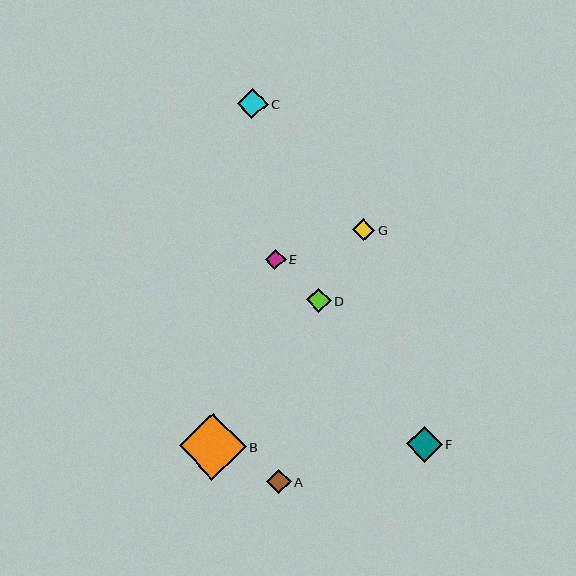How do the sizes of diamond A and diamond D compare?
Diamond A and diamond D are approximately the same size.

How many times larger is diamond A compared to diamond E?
Diamond A is approximately 1.2 times the size of diamond E.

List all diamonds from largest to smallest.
From largest to smallest: B, F, C, A, D, G, E.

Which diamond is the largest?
Diamond B is the largest with a size of approximately 67 pixels.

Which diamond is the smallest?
Diamond E is the smallest with a size of approximately 21 pixels.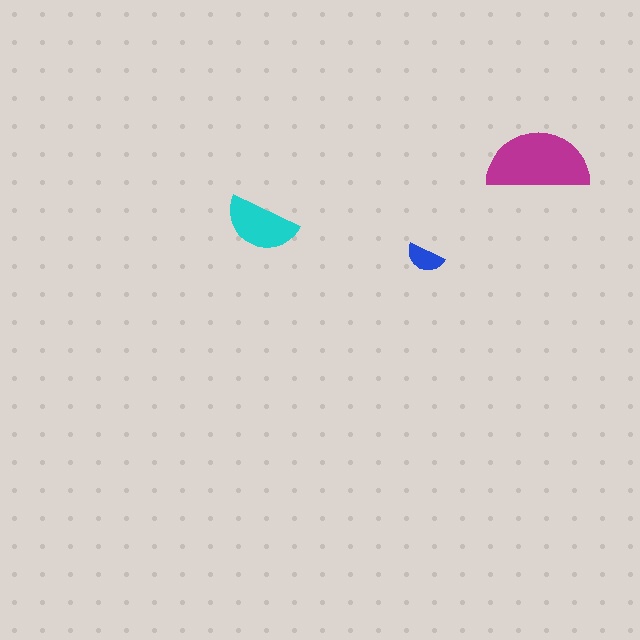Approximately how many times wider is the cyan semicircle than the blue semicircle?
About 2 times wider.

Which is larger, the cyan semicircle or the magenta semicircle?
The magenta one.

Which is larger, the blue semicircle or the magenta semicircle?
The magenta one.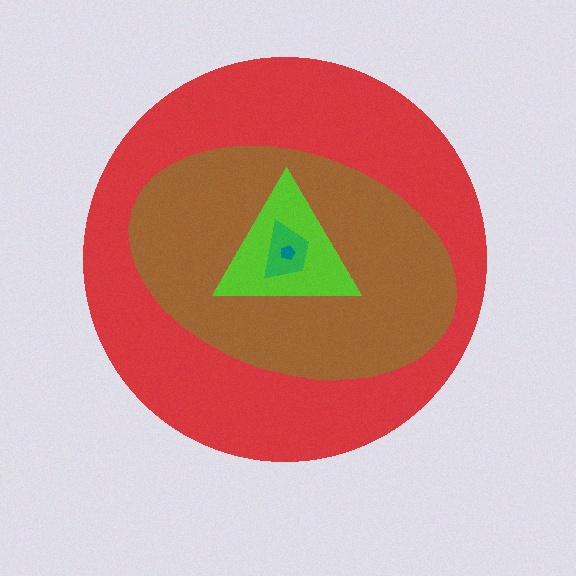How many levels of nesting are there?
5.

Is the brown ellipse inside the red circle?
Yes.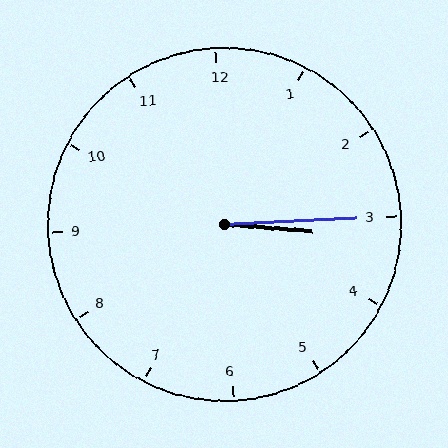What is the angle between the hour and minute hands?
Approximately 8 degrees.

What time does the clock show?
3:15.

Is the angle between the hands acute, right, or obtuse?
It is acute.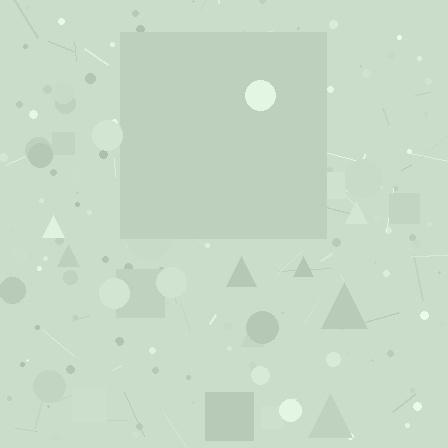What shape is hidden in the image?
A square is hidden in the image.